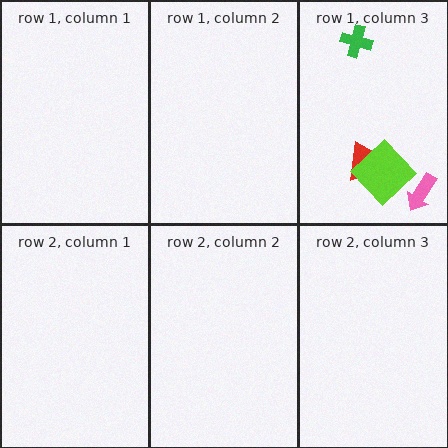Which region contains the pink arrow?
The row 1, column 3 region.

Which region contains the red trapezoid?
The row 1, column 3 region.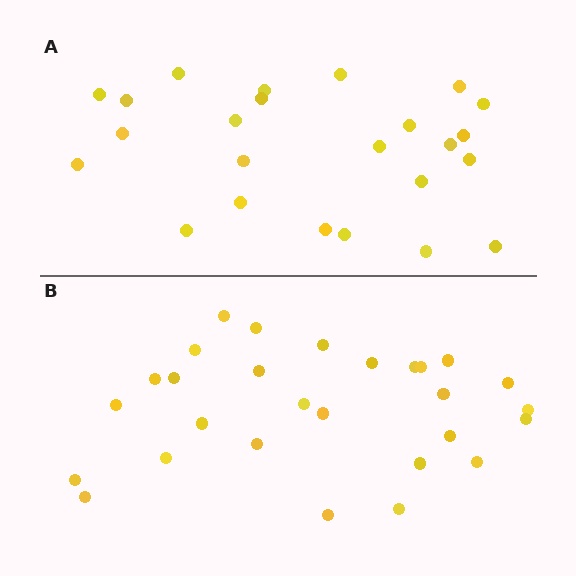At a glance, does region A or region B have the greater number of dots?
Region B (the bottom region) has more dots.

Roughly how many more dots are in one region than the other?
Region B has about 4 more dots than region A.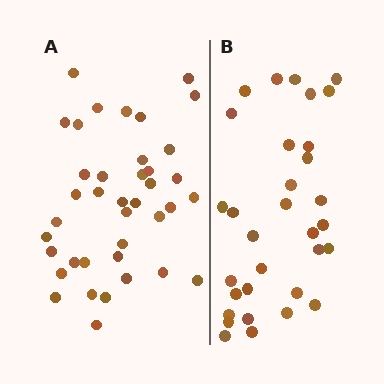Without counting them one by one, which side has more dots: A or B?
Region A (the left region) has more dots.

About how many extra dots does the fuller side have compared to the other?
Region A has roughly 8 or so more dots than region B.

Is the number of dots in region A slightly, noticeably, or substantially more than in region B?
Region A has only slightly more — the two regions are fairly close. The ratio is roughly 1.2 to 1.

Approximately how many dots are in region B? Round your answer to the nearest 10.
About 30 dots. (The exact count is 32, which rounds to 30.)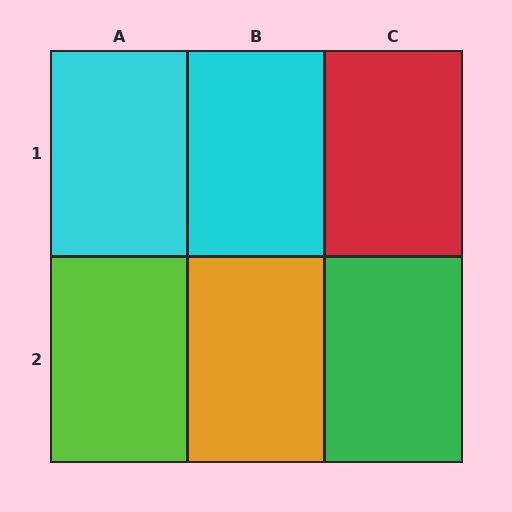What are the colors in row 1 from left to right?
Cyan, cyan, red.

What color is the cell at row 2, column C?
Green.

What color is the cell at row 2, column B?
Orange.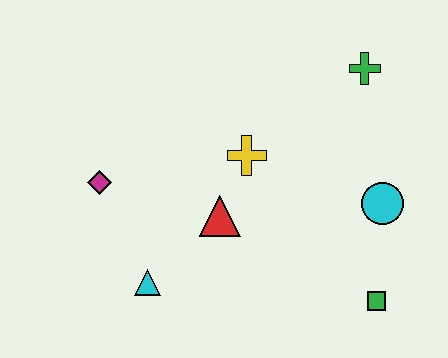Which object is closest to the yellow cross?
The red triangle is closest to the yellow cross.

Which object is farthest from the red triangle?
The green cross is farthest from the red triangle.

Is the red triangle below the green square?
No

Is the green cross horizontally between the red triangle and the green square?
Yes